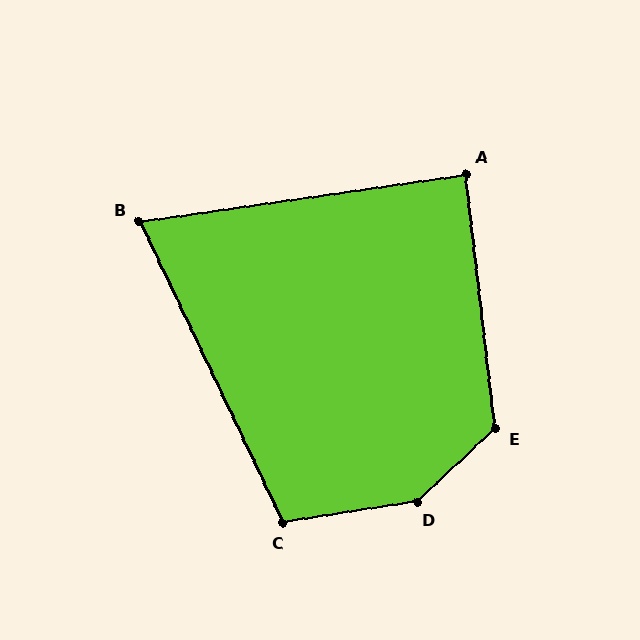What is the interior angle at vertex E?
Approximately 127 degrees (obtuse).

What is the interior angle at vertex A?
Approximately 88 degrees (approximately right).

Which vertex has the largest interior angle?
D, at approximately 146 degrees.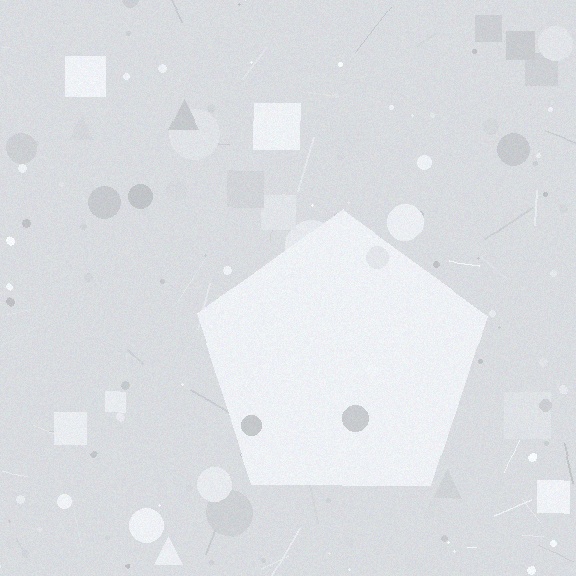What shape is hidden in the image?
A pentagon is hidden in the image.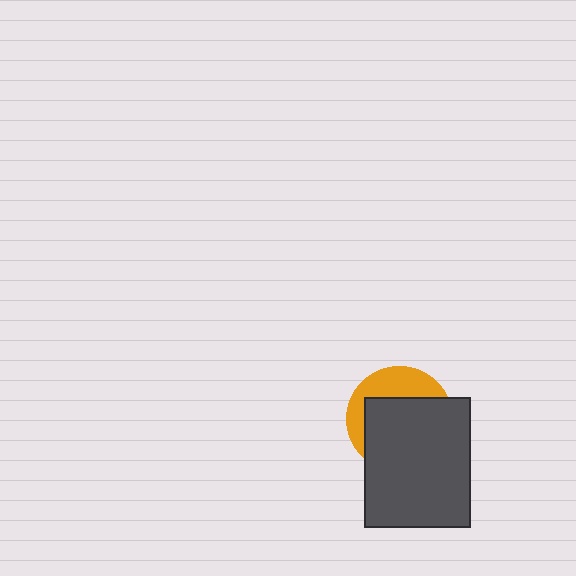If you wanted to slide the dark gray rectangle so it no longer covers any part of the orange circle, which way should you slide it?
Slide it toward the lower-right — that is the most direct way to separate the two shapes.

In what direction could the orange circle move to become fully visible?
The orange circle could move toward the upper-left. That would shift it out from behind the dark gray rectangle entirely.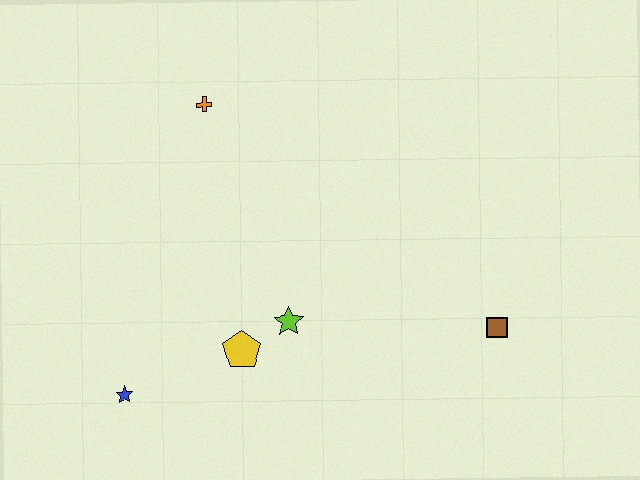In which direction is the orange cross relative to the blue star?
The orange cross is above the blue star.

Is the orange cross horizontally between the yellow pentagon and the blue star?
Yes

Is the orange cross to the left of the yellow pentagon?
Yes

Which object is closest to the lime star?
The yellow pentagon is closest to the lime star.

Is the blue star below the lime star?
Yes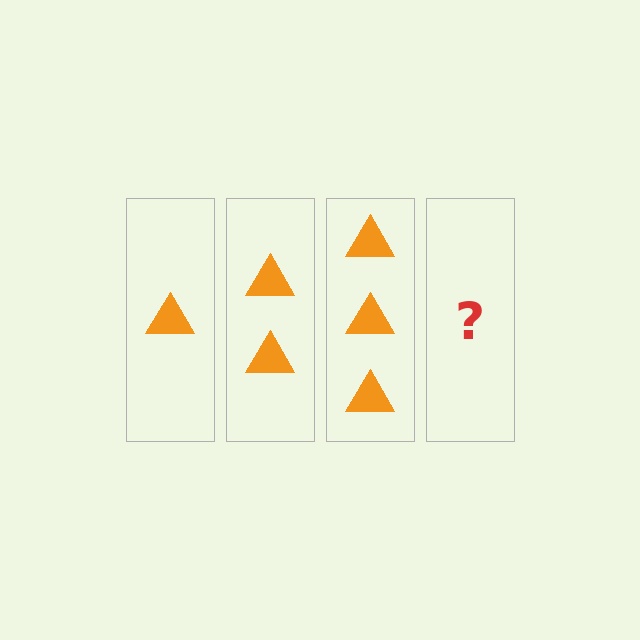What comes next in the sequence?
The next element should be 4 triangles.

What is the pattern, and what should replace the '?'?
The pattern is that each step adds one more triangle. The '?' should be 4 triangles.